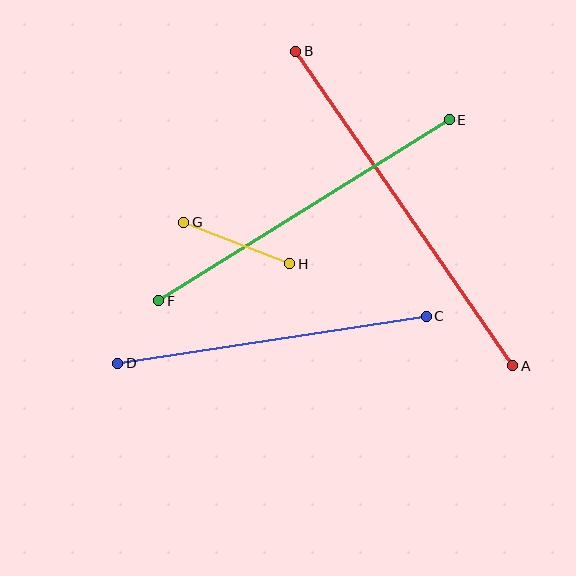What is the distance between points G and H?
The distance is approximately 114 pixels.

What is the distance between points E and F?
The distance is approximately 342 pixels.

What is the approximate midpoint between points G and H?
The midpoint is at approximately (237, 243) pixels.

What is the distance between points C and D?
The distance is approximately 312 pixels.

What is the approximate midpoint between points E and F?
The midpoint is at approximately (304, 210) pixels.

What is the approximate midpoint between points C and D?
The midpoint is at approximately (272, 340) pixels.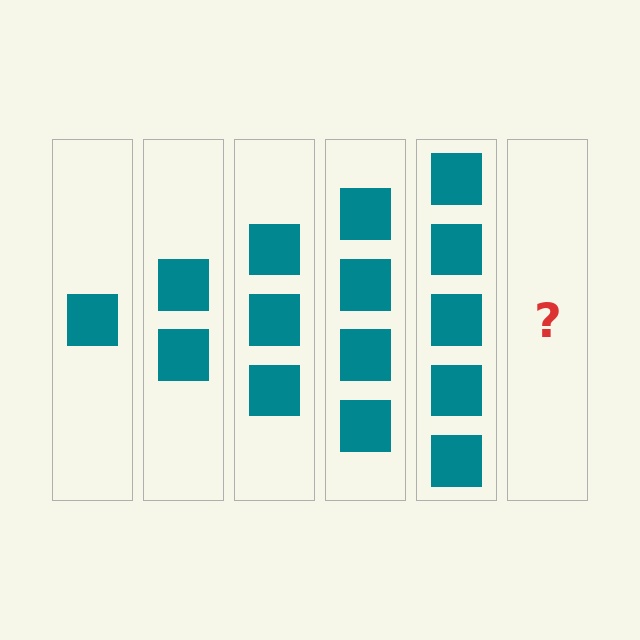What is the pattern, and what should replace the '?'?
The pattern is that each step adds one more square. The '?' should be 6 squares.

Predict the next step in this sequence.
The next step is 6 squares.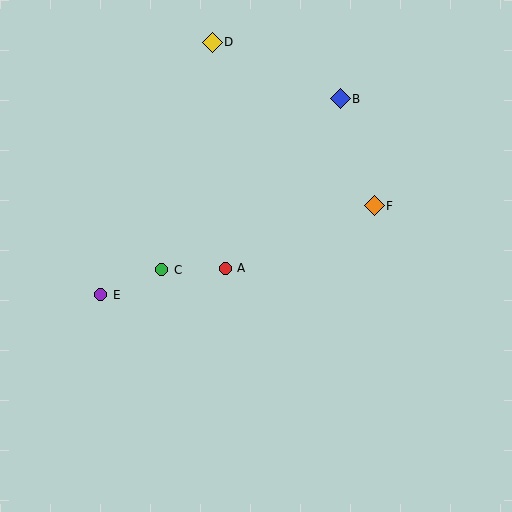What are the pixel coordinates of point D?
Point D is at (212, 42).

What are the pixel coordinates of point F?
Point F is at (374, 206).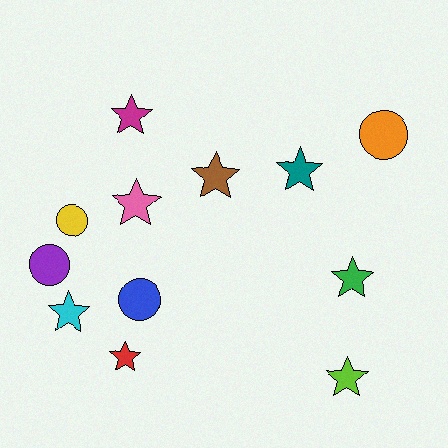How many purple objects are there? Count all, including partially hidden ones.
There is 1 purple object.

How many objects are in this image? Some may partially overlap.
There are 12 objects.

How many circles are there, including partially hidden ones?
There are 4 circles.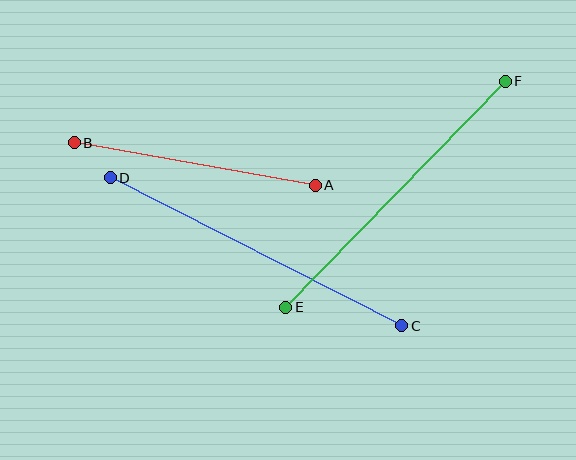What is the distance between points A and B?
The distance is approximately 245 pixels.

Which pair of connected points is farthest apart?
Points C and D are farthest apart.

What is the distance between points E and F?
The distance is approximately 315 pixels.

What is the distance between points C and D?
The distance is approximately 327 pixels.